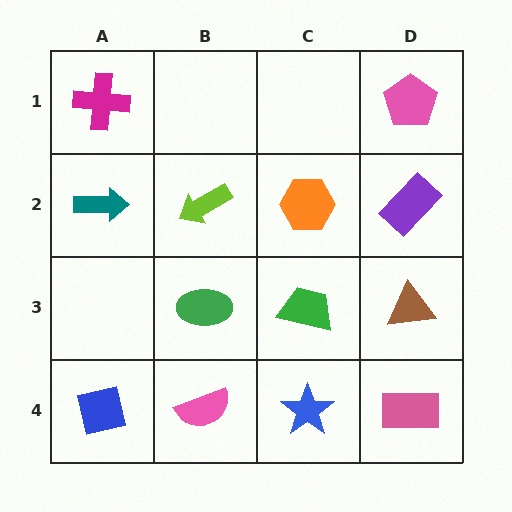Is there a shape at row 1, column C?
No, that cell is empty.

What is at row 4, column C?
A blue star.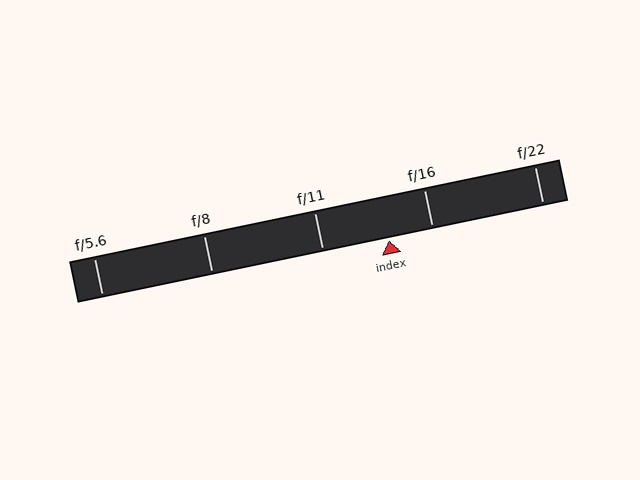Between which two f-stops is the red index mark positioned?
The index mark is between f/11 and f/16.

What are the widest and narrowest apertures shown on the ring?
The widest aperture shown is f/5.6 and the narrowest is f/22.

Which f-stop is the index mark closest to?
The index mark is closest to f/16.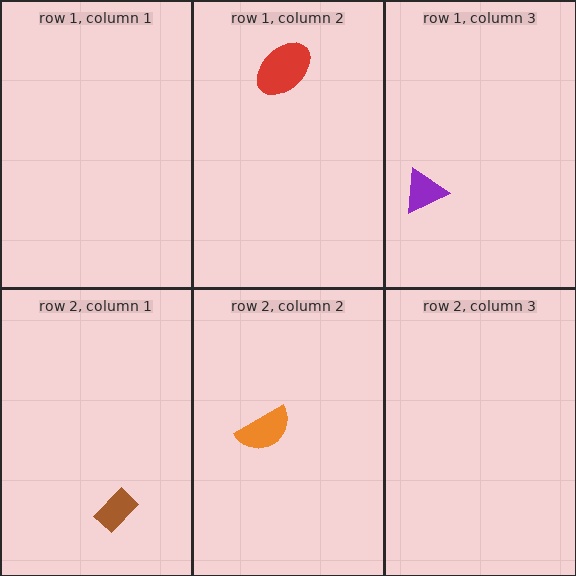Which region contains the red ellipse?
The row 1, column 2 region.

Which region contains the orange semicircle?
The row 2, column 2 region.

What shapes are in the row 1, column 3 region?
The purple triangle.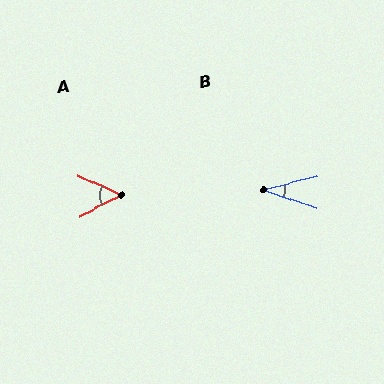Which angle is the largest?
A, at approximately 52 degrees.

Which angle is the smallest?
B, at approximately 33 degrees.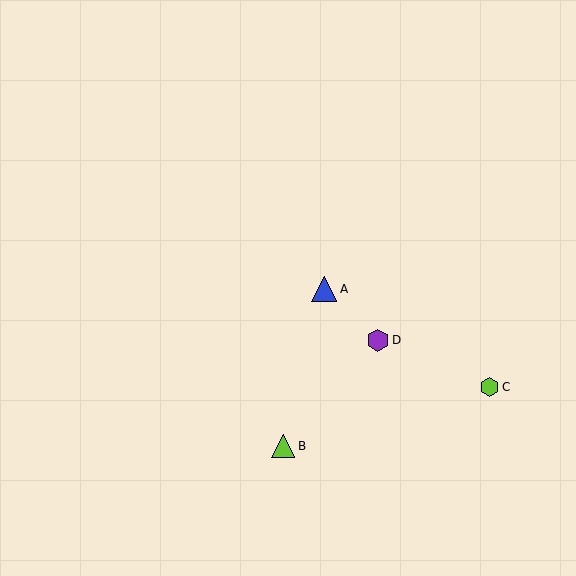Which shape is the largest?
The blue triangle (labeled A) is the largest.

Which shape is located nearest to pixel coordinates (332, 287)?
The blue triangle (labeled A) at (324, 289) is nearest to that location.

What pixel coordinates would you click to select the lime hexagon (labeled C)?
Click at (489, 387) to select the lime hexagon C.